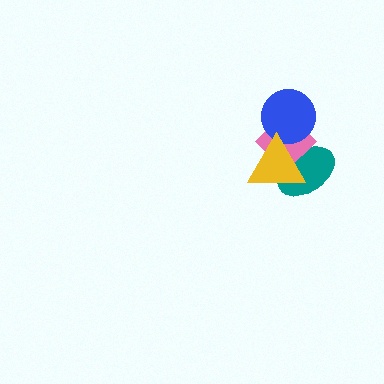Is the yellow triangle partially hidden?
No, no other shape covers it.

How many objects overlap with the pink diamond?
3 objects overlap with the pink diamond.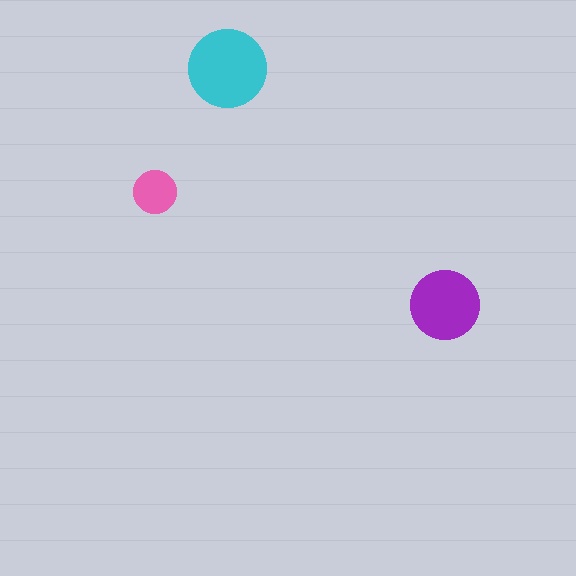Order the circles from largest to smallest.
the cyan one, the purple one, the pink one.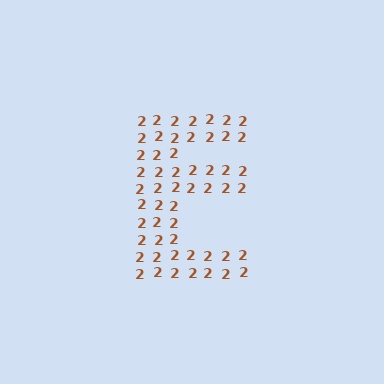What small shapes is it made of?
It is made of small digit 2's.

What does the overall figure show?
The overall figure shows the letter E.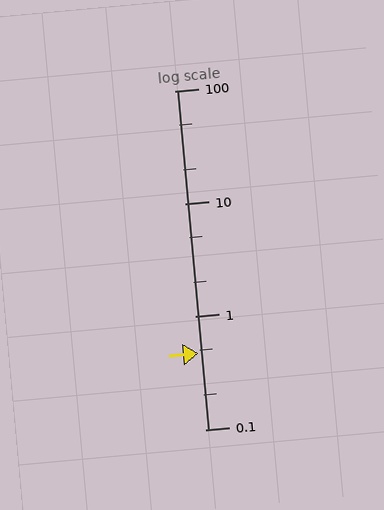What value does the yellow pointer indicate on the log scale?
The pointer indicates approximately 0.47.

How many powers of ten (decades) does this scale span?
The scale spans 3 decades, from 0.1 to 100.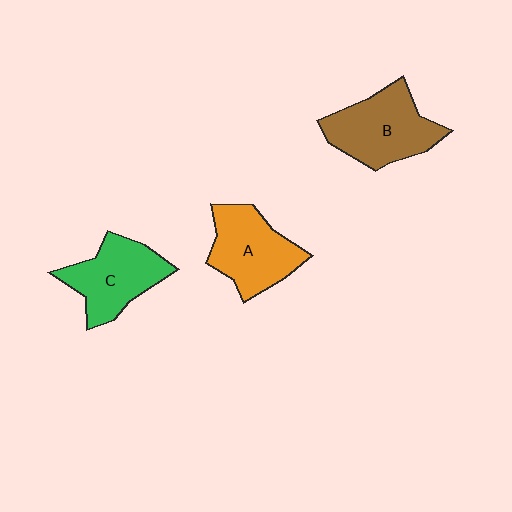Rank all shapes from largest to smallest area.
From largest to smallest: B (brown), A (orange), C (green).